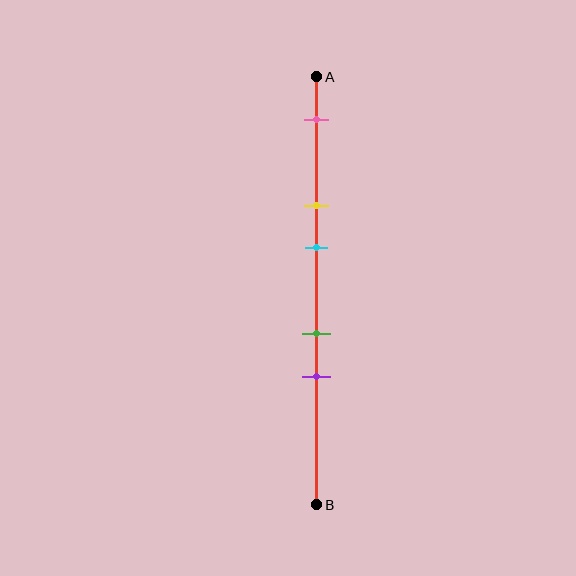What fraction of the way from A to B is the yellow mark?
The yellow mark is approximately 30% (0.3) of the way from A to B.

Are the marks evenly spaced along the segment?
No, the marks are not evenly spaced.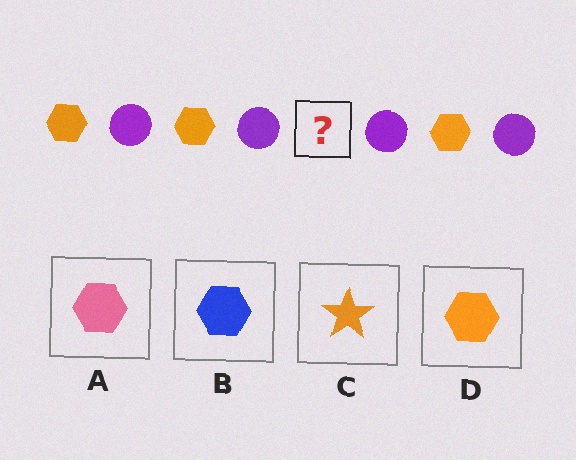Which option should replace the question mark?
Option D.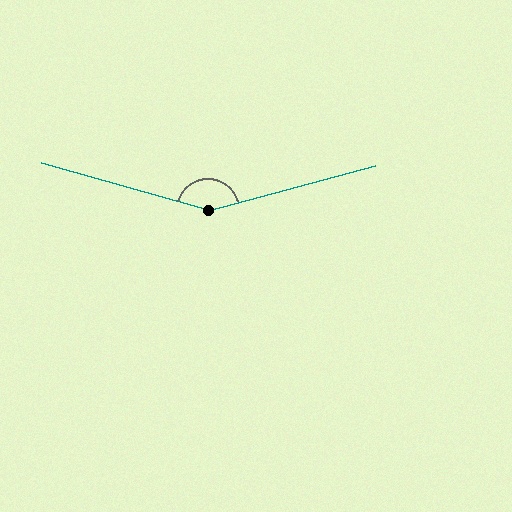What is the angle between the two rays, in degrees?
Approximately 149 degrees.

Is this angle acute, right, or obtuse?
It is obtuse.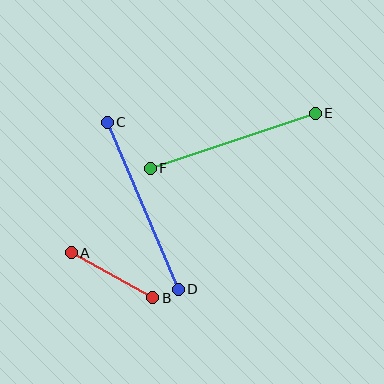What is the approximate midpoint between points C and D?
The midpoint is at approximately (143, 206) pixels.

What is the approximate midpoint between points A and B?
The midpoint is at approximately (112, 275) pixels.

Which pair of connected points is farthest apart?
Points C and D are farthest apart.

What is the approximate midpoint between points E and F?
The midpoint is at approximately (233, 141) pixels.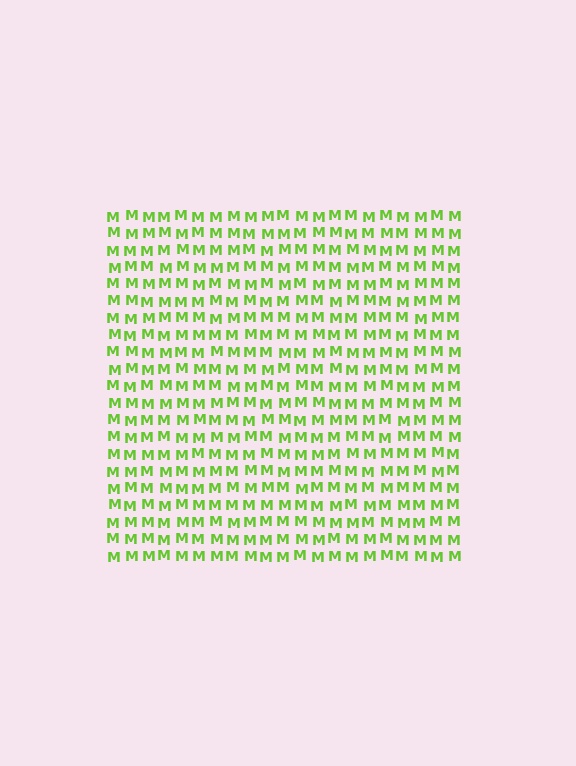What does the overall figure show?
The overall figure shows a square.